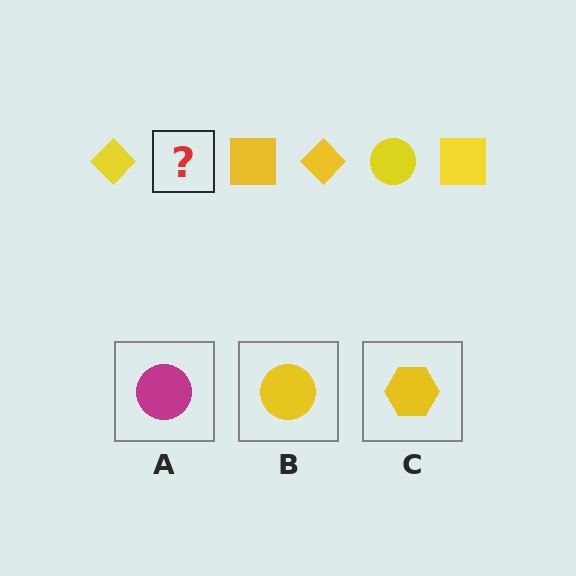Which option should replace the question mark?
Option B.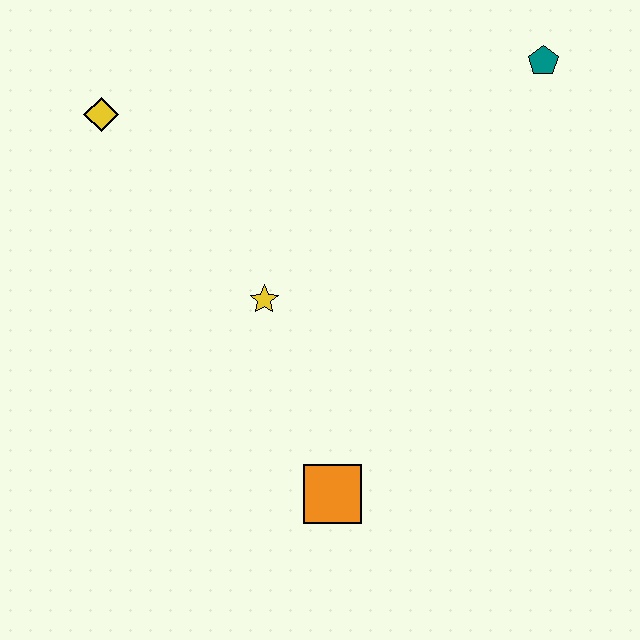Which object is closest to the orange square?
The yellow star is closest to the orange square.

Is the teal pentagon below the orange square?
No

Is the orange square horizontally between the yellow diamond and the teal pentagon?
Yes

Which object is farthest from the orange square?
The teal pentagon is farthest from the orange square.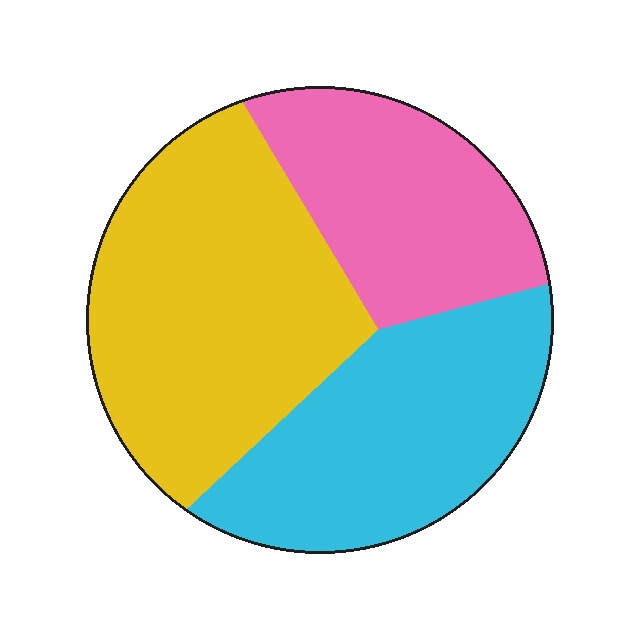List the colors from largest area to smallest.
From largest to smallest: yellow, cyan, pink.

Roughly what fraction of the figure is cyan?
Cyan covers about 30% of the figure.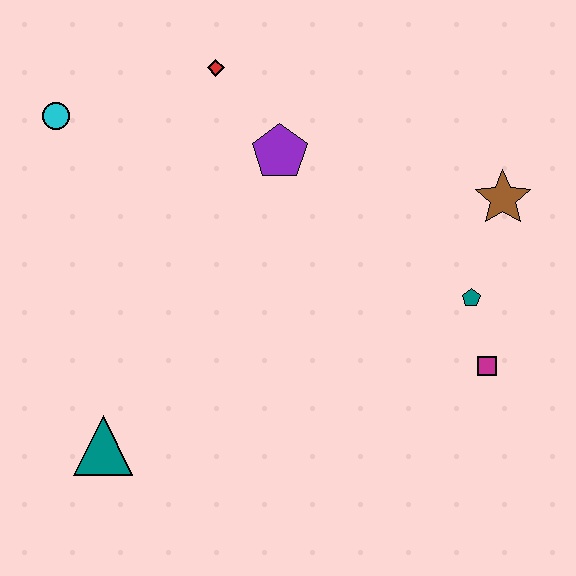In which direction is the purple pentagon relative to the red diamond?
The purple pentagon is below the red diamond.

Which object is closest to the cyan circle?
The red diamond is closest to the cyan circle.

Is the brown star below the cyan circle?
Yes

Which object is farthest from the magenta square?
The cyan circle is farthest from the magenta square.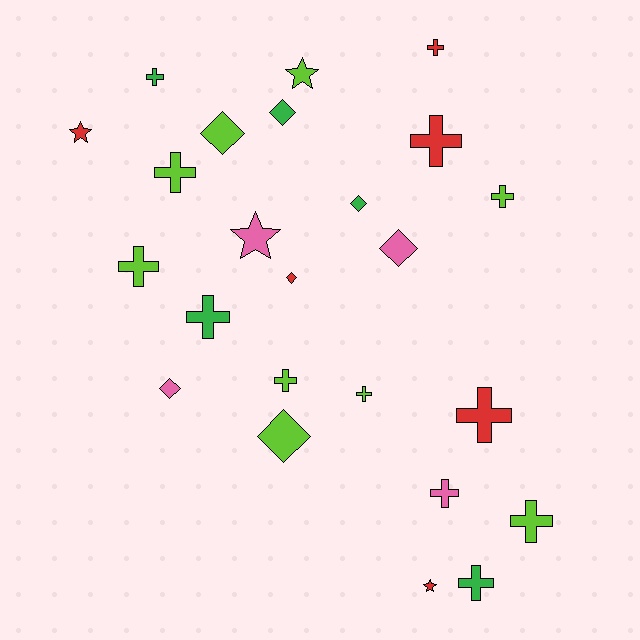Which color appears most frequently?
Lime, with 9 objects.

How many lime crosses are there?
There are 6 lime crosses.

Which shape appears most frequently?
Cross, with 13 objects.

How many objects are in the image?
There are 24 objects.